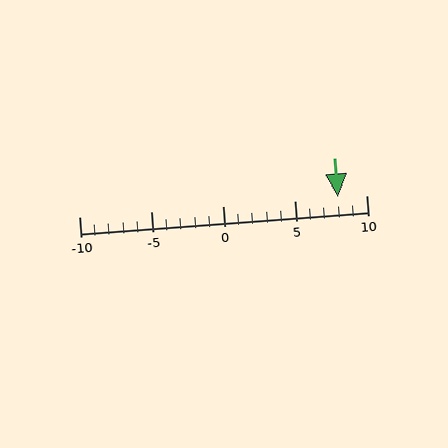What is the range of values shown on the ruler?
The ruler shows values from -10 to 10.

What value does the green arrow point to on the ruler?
The green arrow points to approximately 8.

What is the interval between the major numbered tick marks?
The major tick marks are spaced 5 units apart.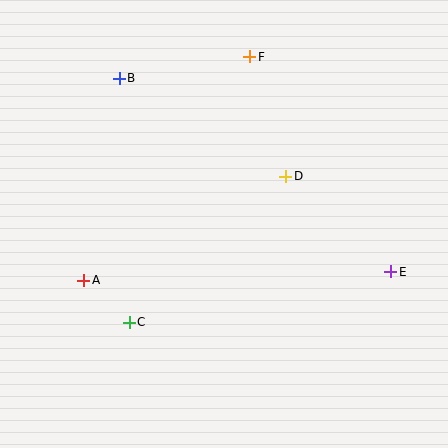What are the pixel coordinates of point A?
Point A is at (84, 280).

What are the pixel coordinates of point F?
Point F is at (250, 57).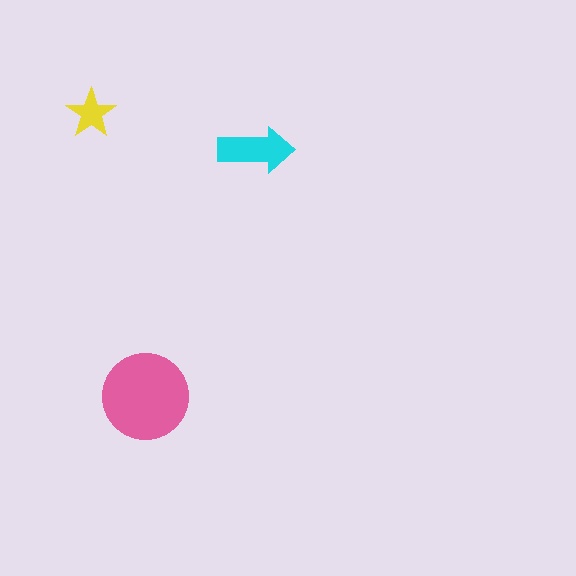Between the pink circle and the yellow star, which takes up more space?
The pink circle.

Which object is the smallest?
The yellow star.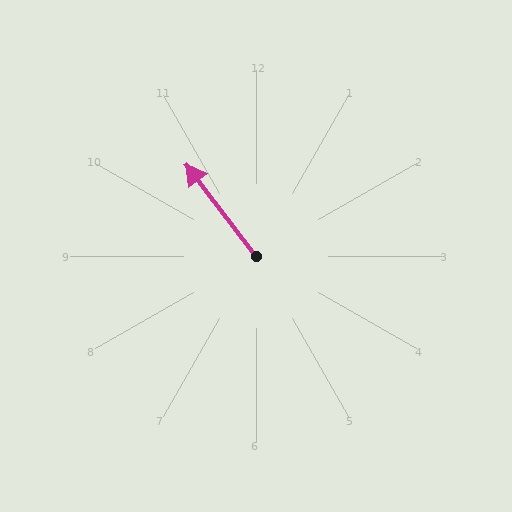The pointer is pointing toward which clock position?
Roughly 11 o'clock.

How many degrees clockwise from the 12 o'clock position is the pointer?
Approximately 322 degrees.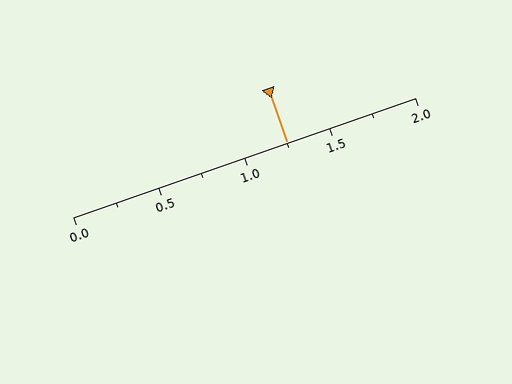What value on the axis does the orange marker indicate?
The marker indicates approximately 1.25.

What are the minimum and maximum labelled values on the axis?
The axis runs from 0.0 to 2.0.